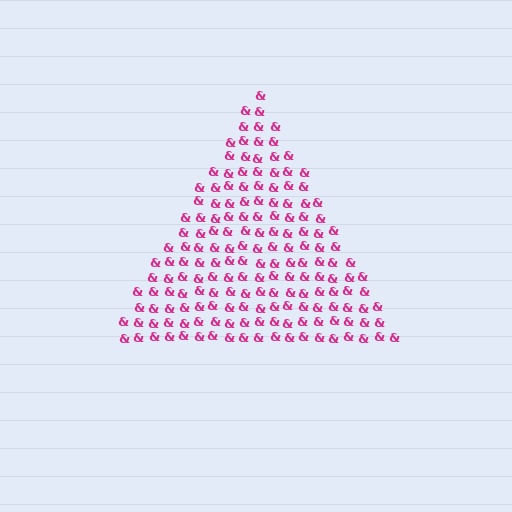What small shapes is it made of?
It is made of small ampersands.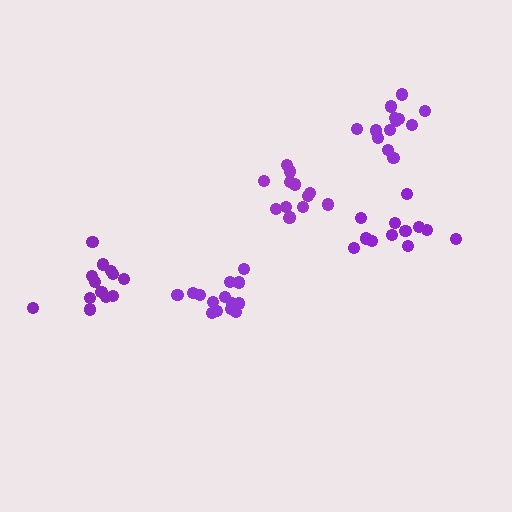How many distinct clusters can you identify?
There are 5 distinct clusters.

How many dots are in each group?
Group 1: 14 dots, Group 2: 13 dots, Group 3: 13 dots, Group 4: 13 dots, Group 5: 12 dots (65 total).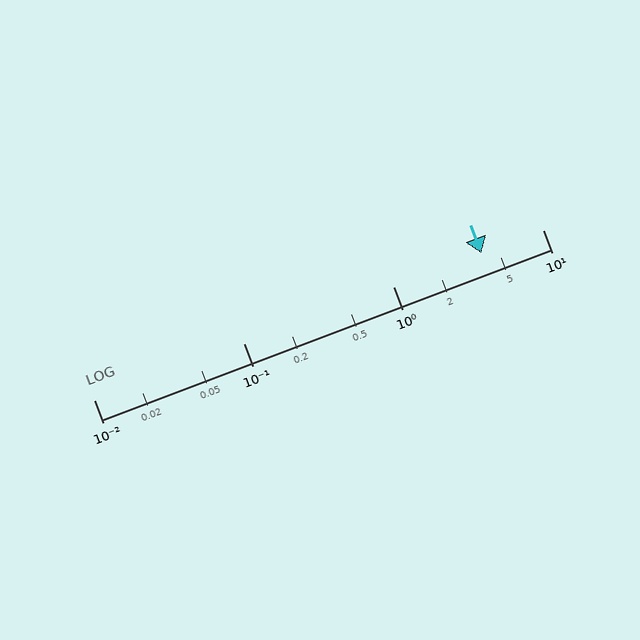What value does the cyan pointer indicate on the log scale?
The pointer indicates approximately 3.9.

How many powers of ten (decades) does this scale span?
The scale spans 3 decades, from 0.01 to 10.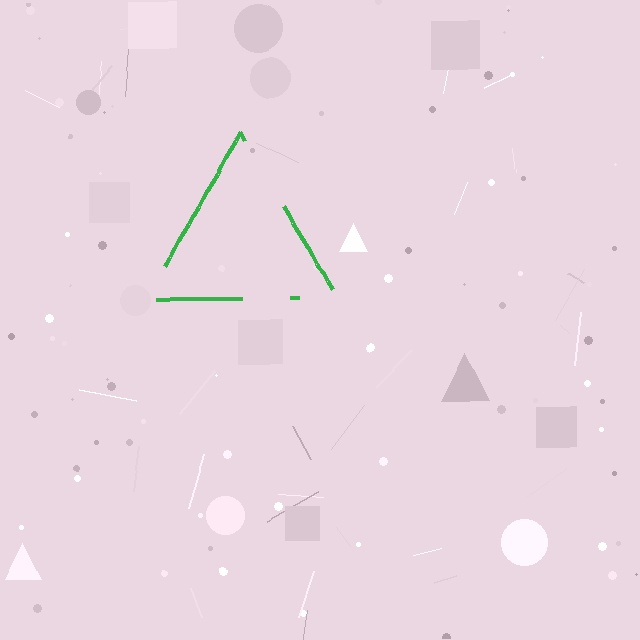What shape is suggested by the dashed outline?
The dashed outline suggests a triangle.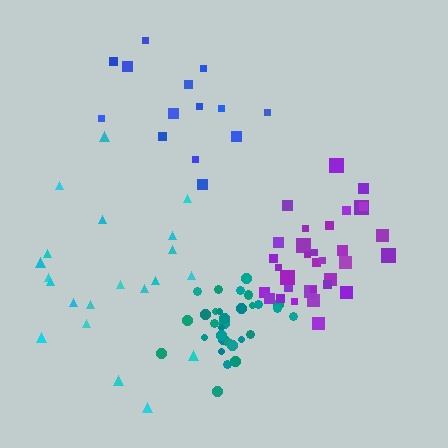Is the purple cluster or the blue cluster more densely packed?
Purple.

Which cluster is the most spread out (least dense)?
Cyan.